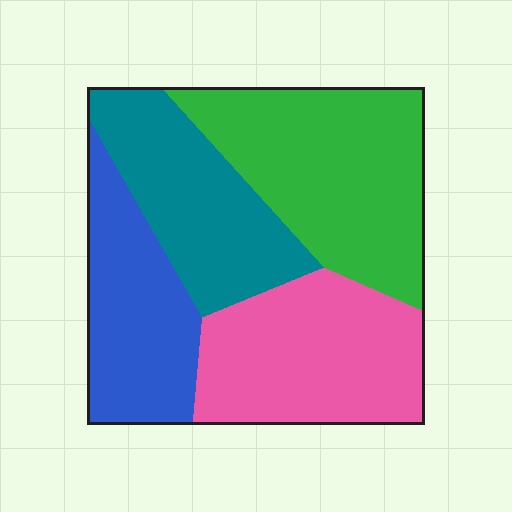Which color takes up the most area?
Green, at roughly 30%.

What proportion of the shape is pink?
Pink covers roughly 25% of the shape.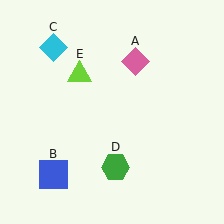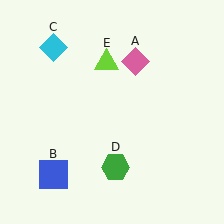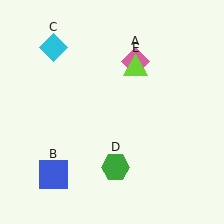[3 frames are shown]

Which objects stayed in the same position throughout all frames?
Pink diamond (object A) and blue square (object B) and cyan diamond (object C) and green hexagon (object D) remained stationary.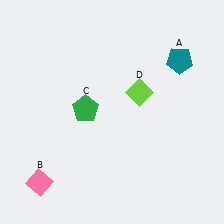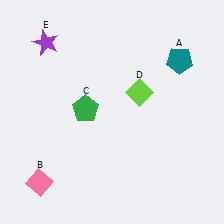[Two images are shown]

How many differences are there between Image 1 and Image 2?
There is 1 difference between the two images.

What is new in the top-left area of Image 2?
A purple star (E) was added in the top-left area of Image 2.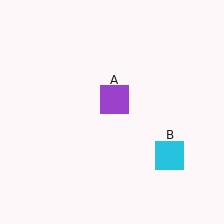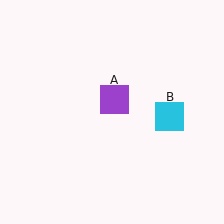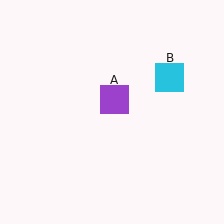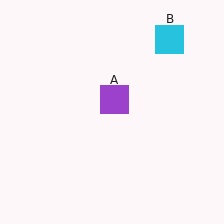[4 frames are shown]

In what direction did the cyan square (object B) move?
The cyan square (object B) moved up.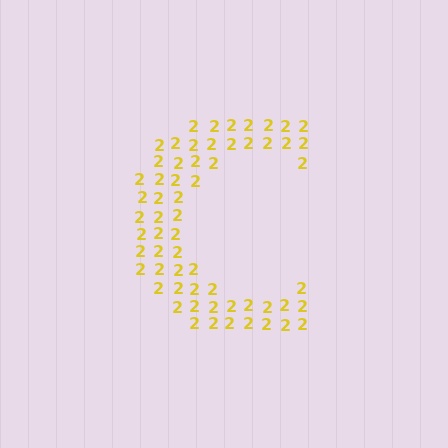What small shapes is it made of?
It is made of small digit 2's.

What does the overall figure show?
The overall figure shows the letter C.